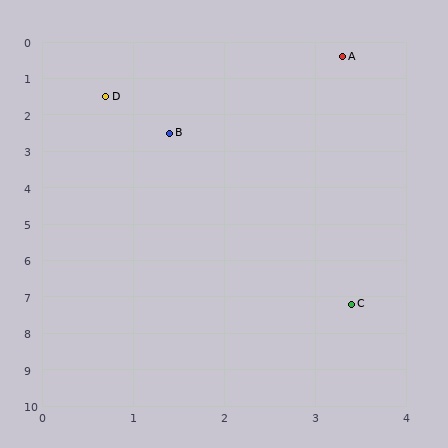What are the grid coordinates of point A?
Point A is at approximately (3.3, 0.4).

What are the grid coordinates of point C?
Point C is at approximately (3.4, 7.2).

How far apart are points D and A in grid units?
Points D and A are about 2.8 grid units apart.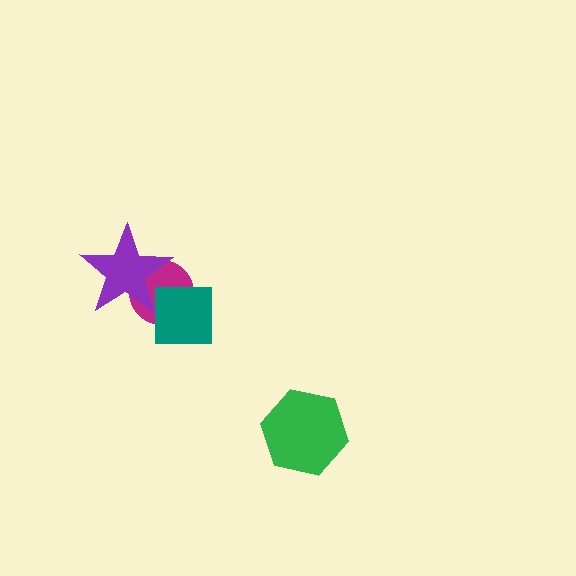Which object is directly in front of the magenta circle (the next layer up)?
The purple star is directly in front of the magenta circle.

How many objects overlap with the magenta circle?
2 objects overlap with the magenta circle.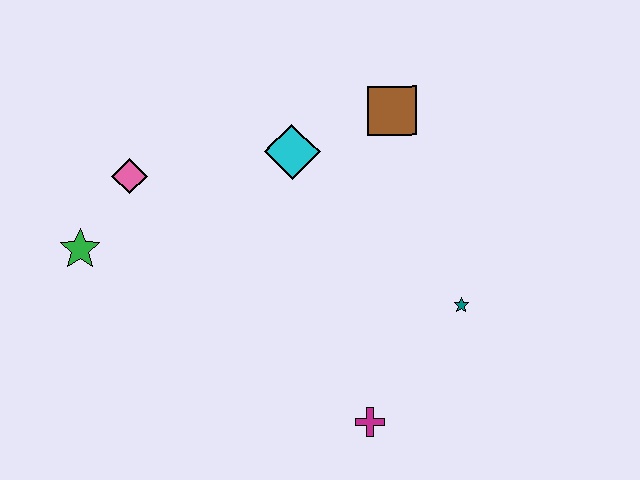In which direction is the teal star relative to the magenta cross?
The teal star is above the magenta cross.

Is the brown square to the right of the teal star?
No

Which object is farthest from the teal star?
The green star is farthest from the teal star.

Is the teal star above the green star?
No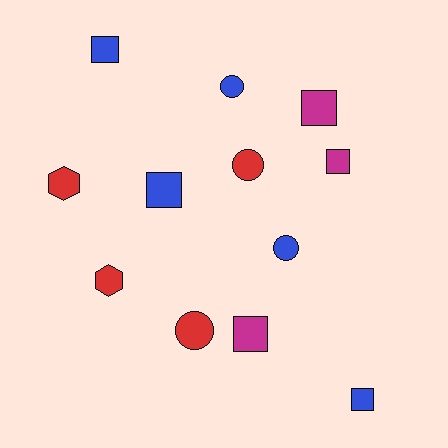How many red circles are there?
There are 2 red circles.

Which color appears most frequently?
Blue, with 5 objects.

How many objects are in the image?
There are 12 objects.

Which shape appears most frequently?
Square, with 6 objects.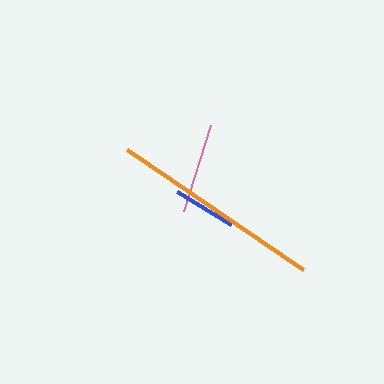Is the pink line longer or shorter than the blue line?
The pink line is longer than the blue line.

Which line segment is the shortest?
The blue line is the shortest at approximately 63 pixels.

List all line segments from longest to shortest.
From longest to shortest: orange, pink, blue.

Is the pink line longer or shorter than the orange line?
The orange line is longer than the pink line.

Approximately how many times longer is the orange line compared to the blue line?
The orange line is approximately 3.4 times the length of the blue line.